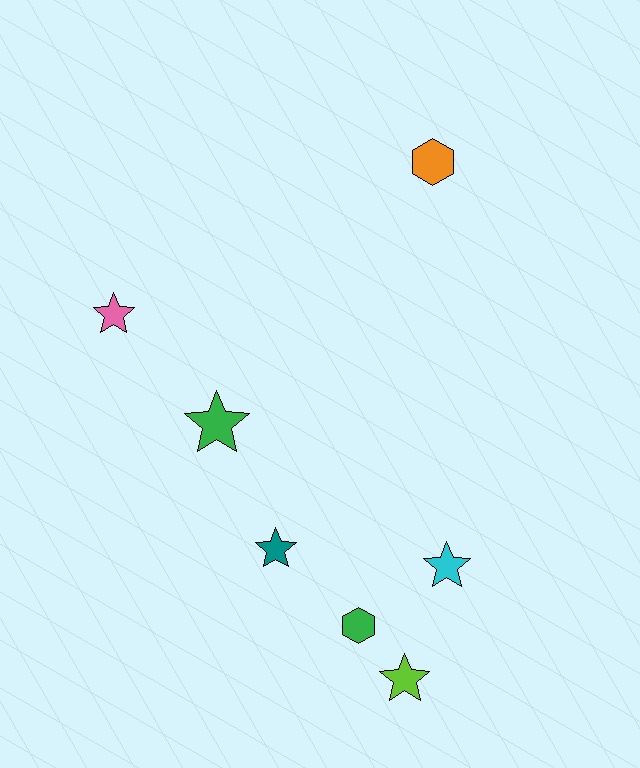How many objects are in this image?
There are 7 objects.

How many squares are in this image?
There are no squares.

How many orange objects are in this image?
There is 1 orange object.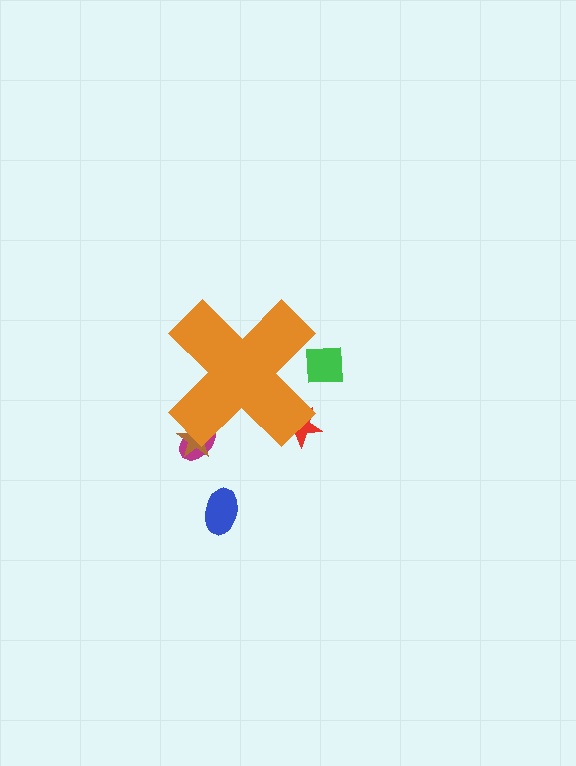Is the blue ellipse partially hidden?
No, the blue ellipse is fully visible.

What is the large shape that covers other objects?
An orange cross.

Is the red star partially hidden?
Yes, the red star is partially hidden behind the orange cross.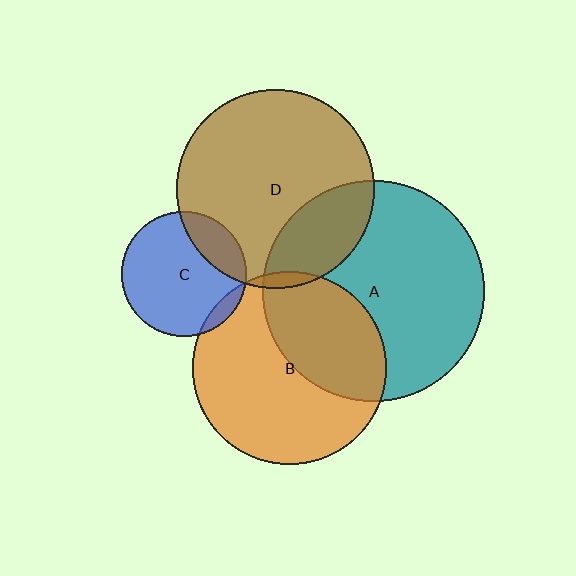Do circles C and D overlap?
Yes.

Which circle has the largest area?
Circle A (teal).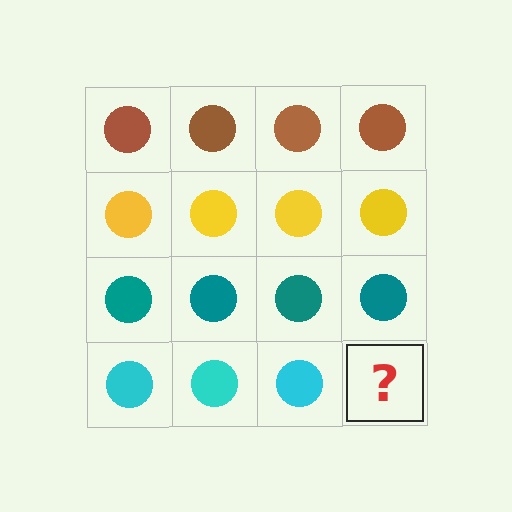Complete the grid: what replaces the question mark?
The question mark should be replaced with a cyan circle.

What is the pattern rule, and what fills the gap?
The rule is that each row has a consistent color. The gap should be filled with a cyan circle.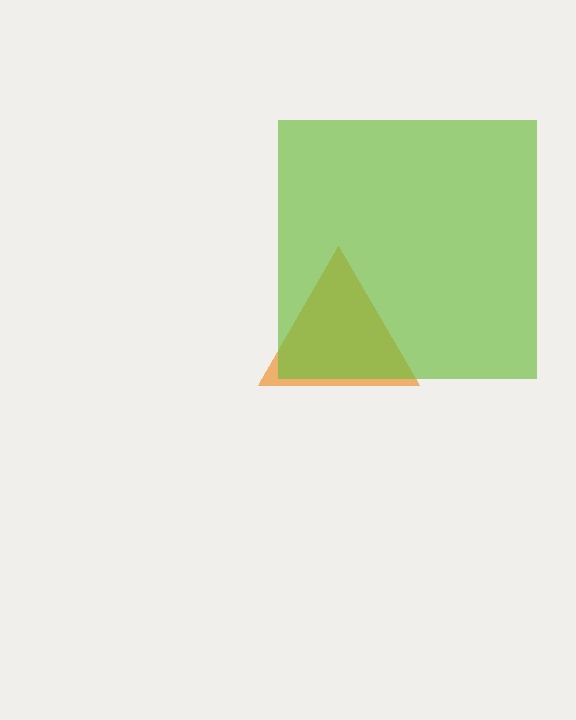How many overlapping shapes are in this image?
There are 2 overlapping shapes in the image.